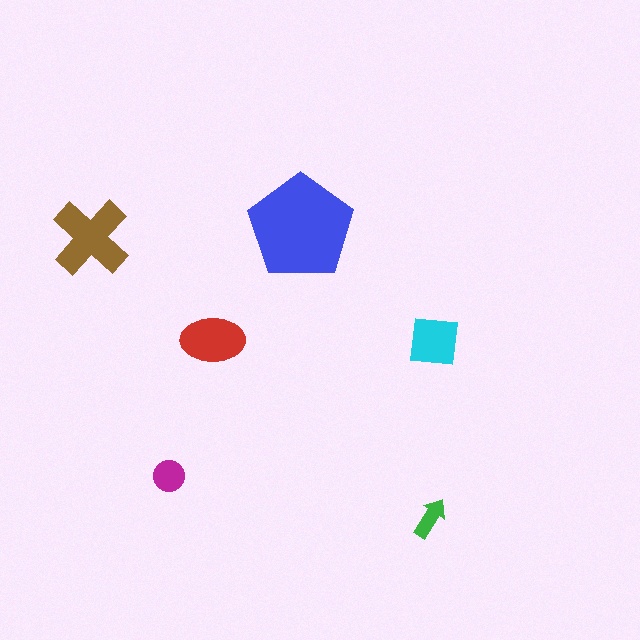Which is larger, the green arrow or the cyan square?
The cyan square.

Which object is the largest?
The blue pentagon.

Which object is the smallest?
The green arrow.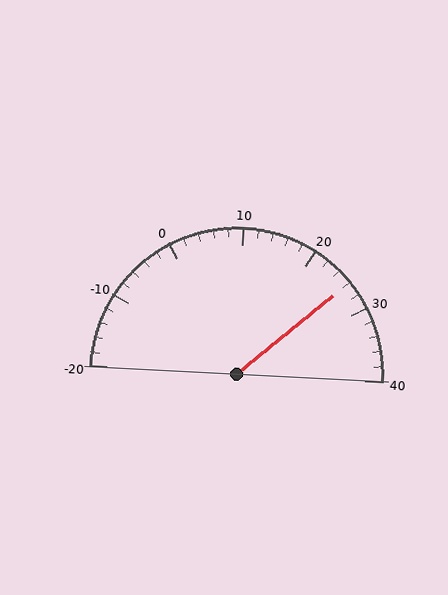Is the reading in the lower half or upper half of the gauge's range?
The reading is in the upper half of the range (-20 to 40).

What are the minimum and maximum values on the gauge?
The gauge ranges from -20 to 40.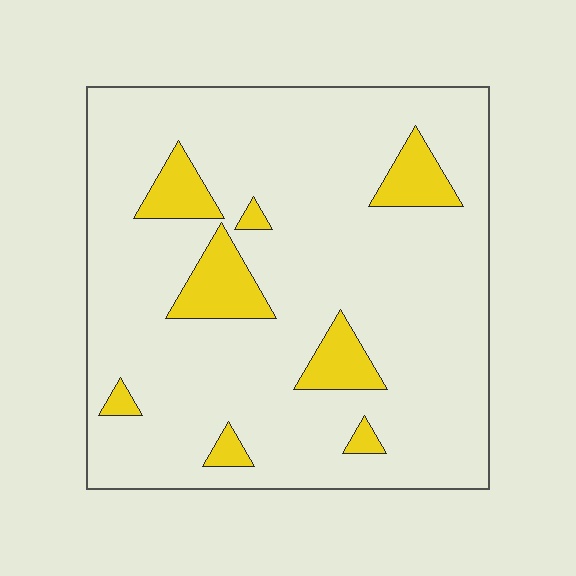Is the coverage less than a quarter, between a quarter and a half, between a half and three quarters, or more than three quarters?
Less than a quarter.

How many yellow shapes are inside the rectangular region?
8.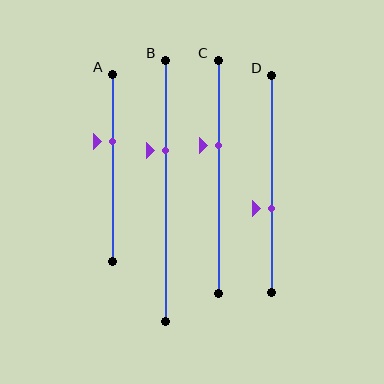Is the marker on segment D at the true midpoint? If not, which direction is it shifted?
No, the marker on segment D is shifted downward by about 11% of the segment length.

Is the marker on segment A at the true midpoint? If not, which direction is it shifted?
No, the marker on segment A is shifted upward by about 14% of the segment length.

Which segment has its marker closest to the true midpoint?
Segment D has its marker closest to the true midpoint.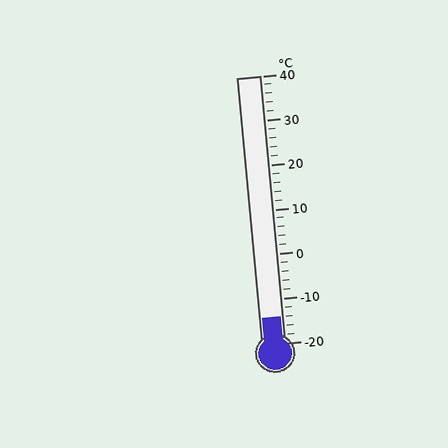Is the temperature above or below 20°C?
The temperature is below 20°C.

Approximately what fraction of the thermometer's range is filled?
The thermometer is filled to approximately 10% of its range.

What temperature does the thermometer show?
The thermometer shows approximately -14°C.